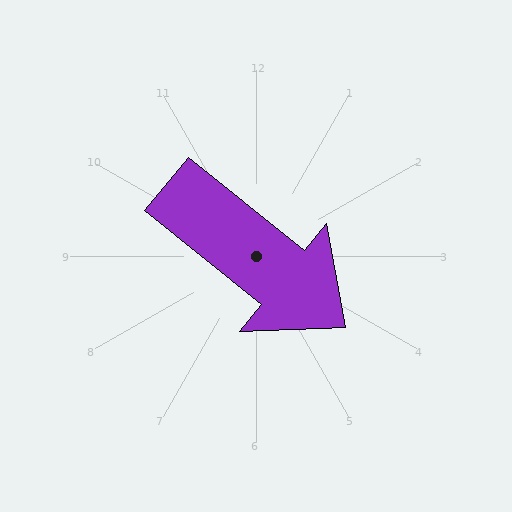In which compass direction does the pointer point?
Southeast.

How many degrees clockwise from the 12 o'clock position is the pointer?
Approximately 129 degrees.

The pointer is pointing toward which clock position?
Roughly 4 o'clock.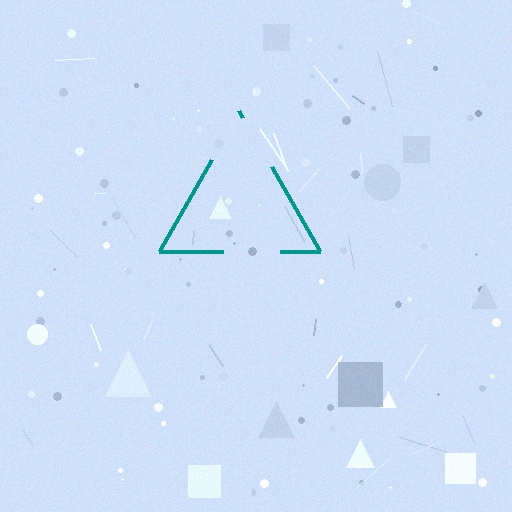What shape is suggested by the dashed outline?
The dashed outline suggests a triangle.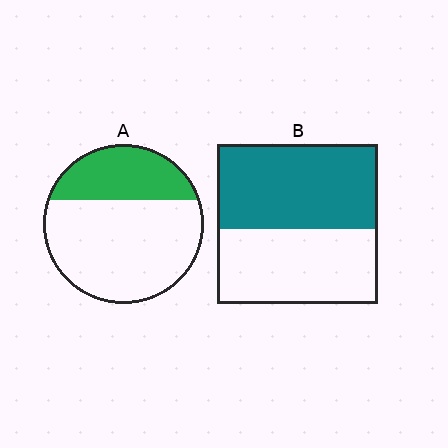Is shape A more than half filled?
No.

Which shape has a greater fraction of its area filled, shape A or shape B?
Shape B.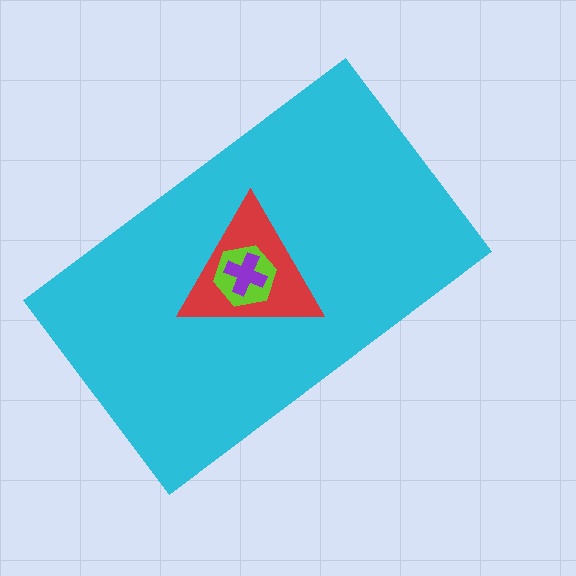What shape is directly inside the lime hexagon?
The purple cross.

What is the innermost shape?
The purple cross.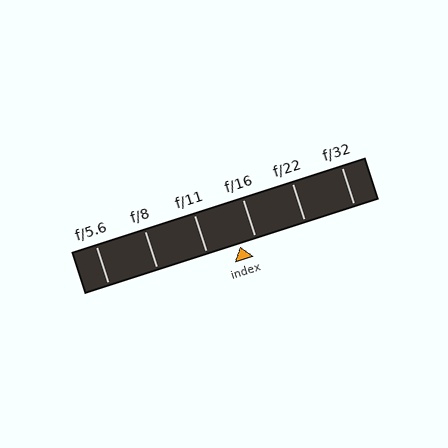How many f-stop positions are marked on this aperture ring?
There are 6 f-stop positions marked.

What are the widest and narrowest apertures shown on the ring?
The widest aperture shown is f/5.6 and the narrowest is f/32.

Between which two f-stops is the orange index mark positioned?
The index mark is between f/11 and f/16.